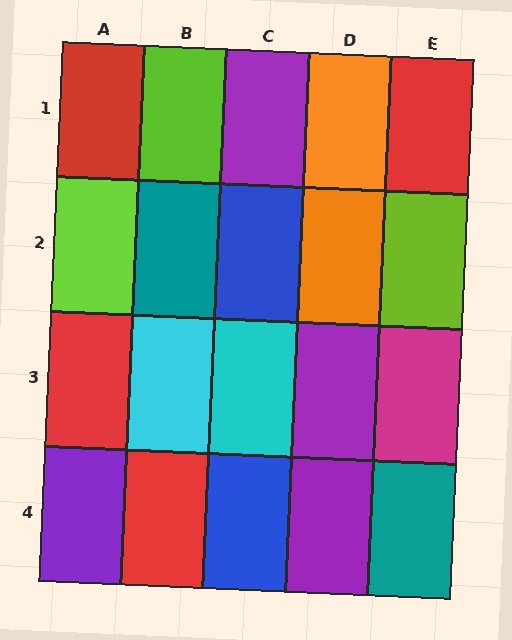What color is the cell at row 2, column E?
Lime.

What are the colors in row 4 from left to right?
Purple, red, blue, purple, teal.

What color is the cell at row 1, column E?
Red.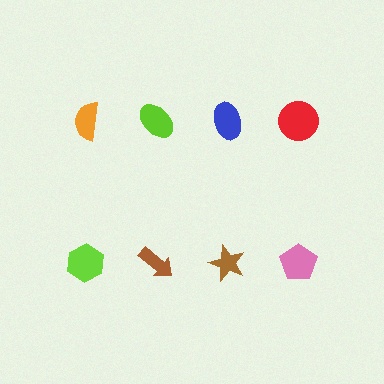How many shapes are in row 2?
4 shapes.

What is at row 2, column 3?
A brown star.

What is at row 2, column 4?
A pink pentagon.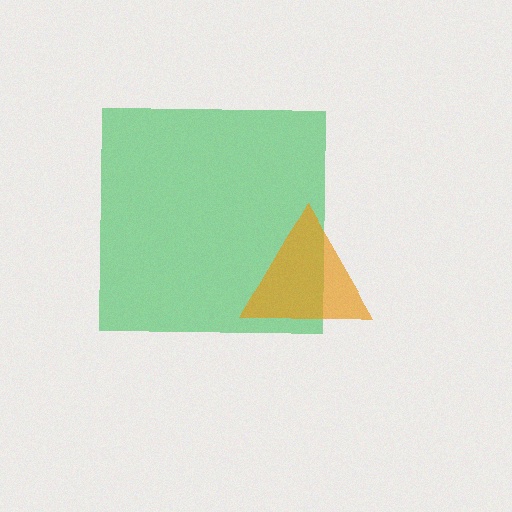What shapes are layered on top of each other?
The layered shapes are: a green square, an orange triangle.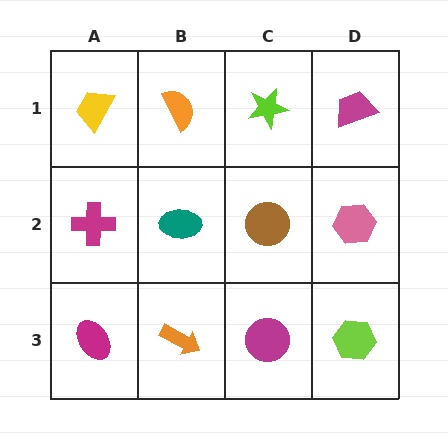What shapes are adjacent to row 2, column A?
A yellow trapezoid (row 1, column A), a magenta ellipse (row 3, column A), a teal ellipse (row 2, column B).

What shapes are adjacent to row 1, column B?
A teal ellipse (row 2, column B), a yellow trapezoid (row 1, column A), a lime star (row 1, column C).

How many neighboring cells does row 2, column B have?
4.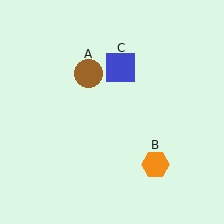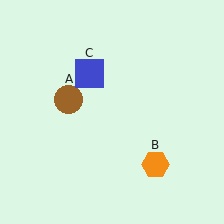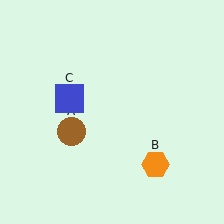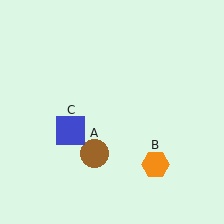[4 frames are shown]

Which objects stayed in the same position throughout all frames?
Orange hexagon (object B) remained stationary.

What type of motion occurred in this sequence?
The brown circle (object A), blue square (object C) rotated counterclockwise around the center of the scene.